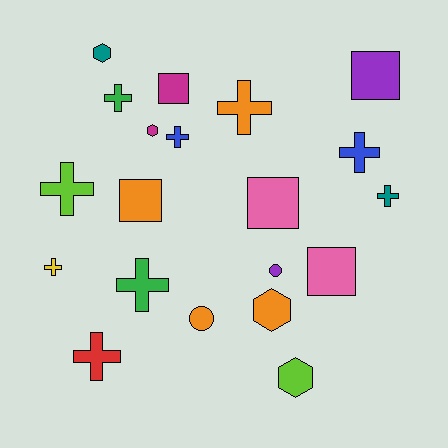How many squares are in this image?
There are 5 squares.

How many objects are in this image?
There are 20 objects.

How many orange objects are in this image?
There are 4 orange objects.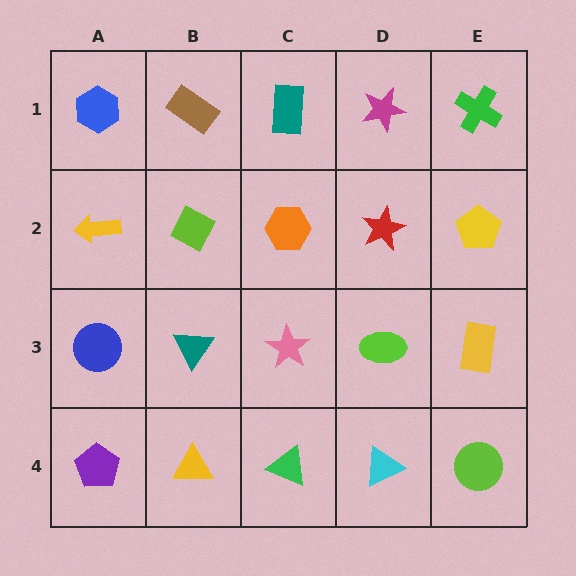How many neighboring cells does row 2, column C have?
4.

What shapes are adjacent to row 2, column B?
A brown rectangle (row 1, column B), a teal triangle (row 3, column B), a yellow arrow (row 2, column A), an orange hexagon (row 2, column C).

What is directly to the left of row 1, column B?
A blue hexagon.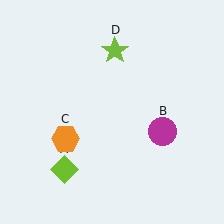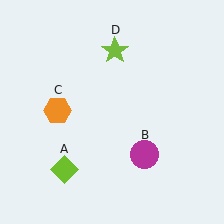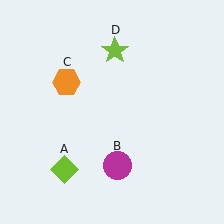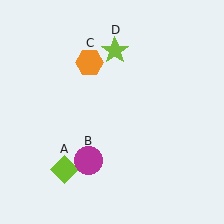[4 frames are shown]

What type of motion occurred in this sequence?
The magenta circle (object B), orange hexagon (object C) rotated clockwise around the center of the scene.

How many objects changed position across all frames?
2 objects changed position: magenta circle (object B), orange hexagon (object C).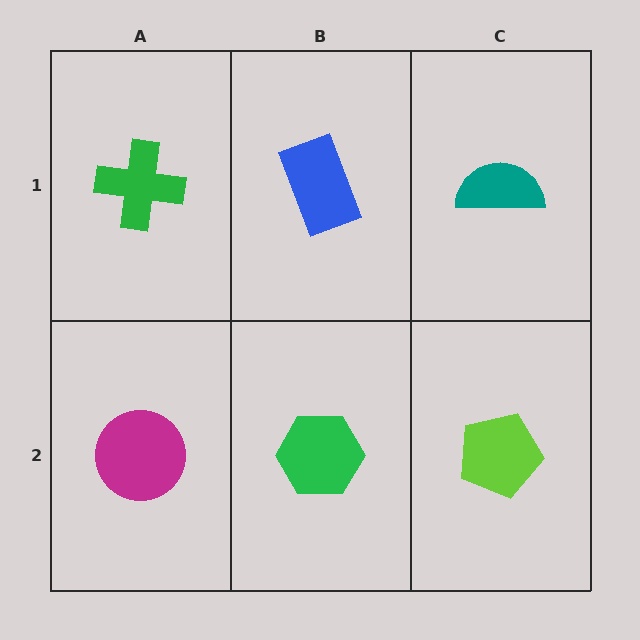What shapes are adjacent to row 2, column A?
A green cross (row 1, column A), a green hexagon (row 2, column B).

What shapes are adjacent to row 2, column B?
A blue rectangle (row 1, column B), a magenta circle (row 2, column A), a lime pentagon (row 2, column C).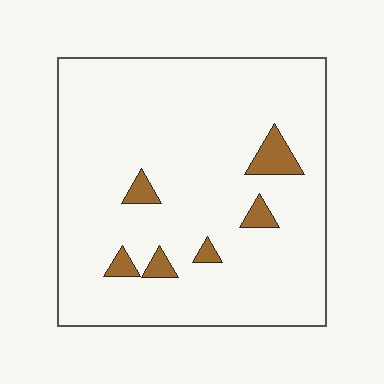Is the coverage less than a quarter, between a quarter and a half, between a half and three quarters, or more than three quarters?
Less than a quarter.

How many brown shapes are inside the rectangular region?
6.